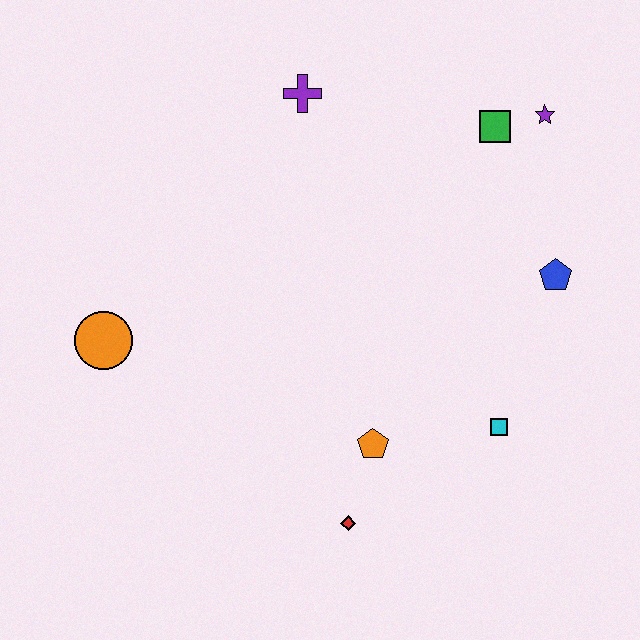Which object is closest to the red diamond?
The orange pentagon is closest to the red diamond.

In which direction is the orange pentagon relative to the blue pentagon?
The orange pentagon is to the left of the blue pentagon.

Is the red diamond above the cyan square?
No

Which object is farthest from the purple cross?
The red diamond is farthest from the purple cross.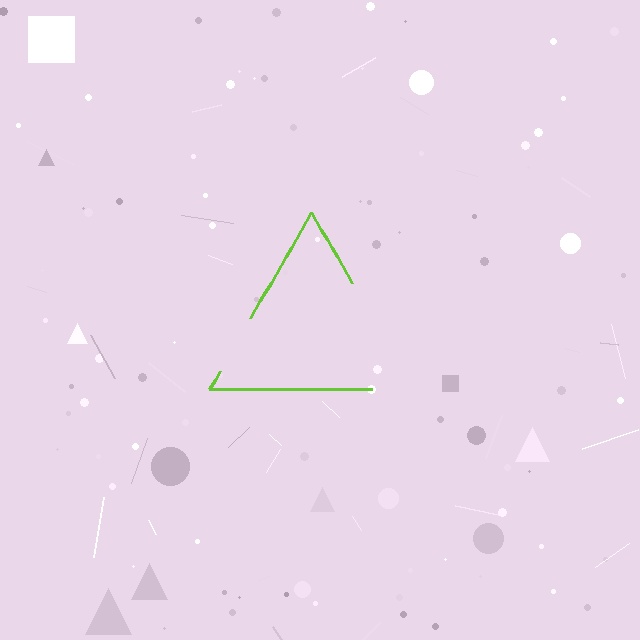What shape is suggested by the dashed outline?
The dashed outline suggests a triangle.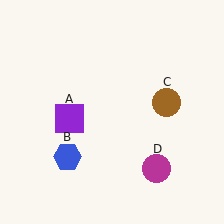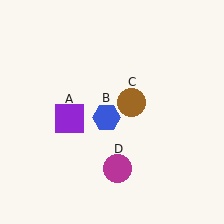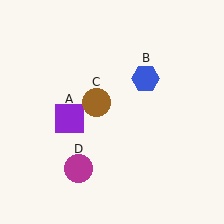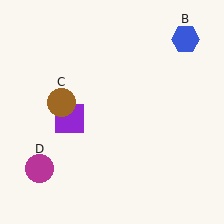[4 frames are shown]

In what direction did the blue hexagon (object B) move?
The blue hexagon (object B) moved up and to the right.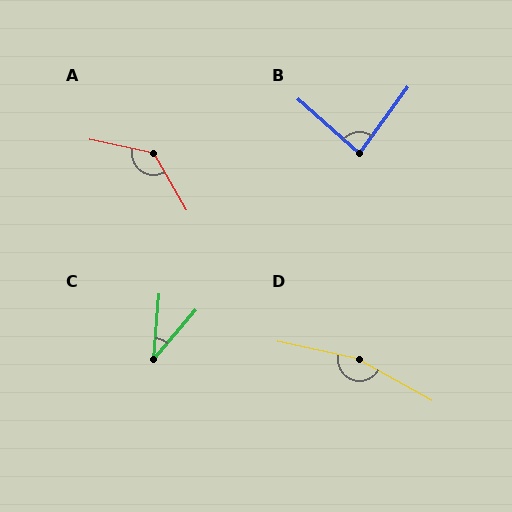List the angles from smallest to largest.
C (35°), B (85°), A (132°), D (163°).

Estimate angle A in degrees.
Approximately 132 degrees.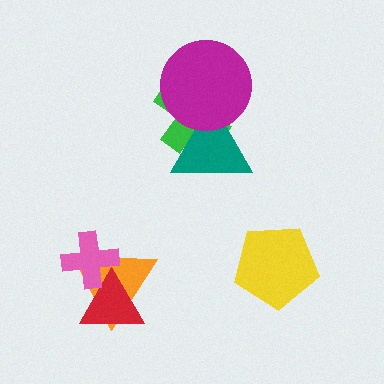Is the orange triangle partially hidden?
Yes, it is partially covered by another shape.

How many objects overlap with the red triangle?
2 objects overlap with the red triangle.